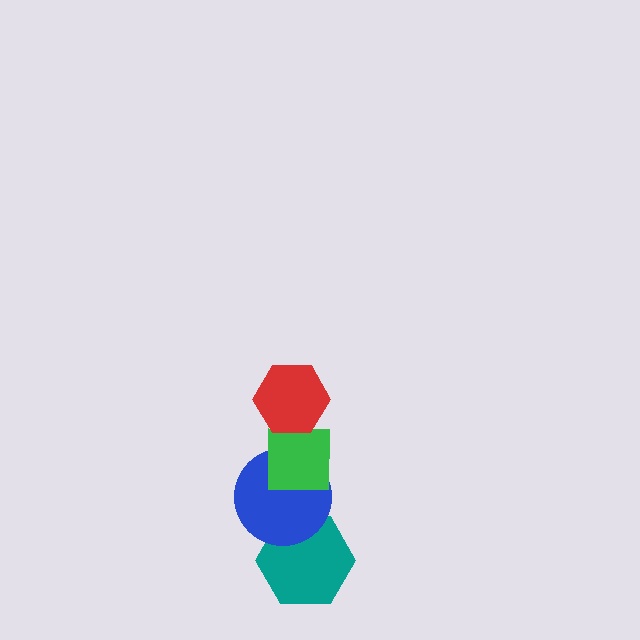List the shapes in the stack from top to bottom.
From top to bottom: the red hexagon, the green square, the blue circle, the teal hexagon.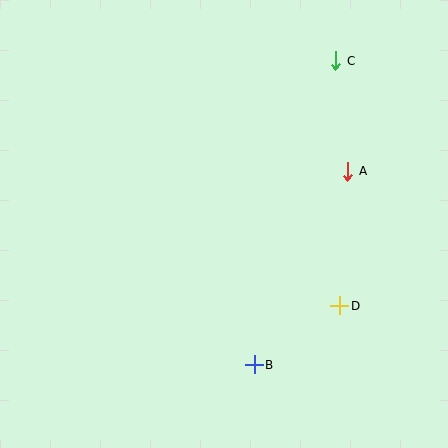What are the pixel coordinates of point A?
Point A is at (348, 171).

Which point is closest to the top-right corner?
Point C is closest to the top-right corner.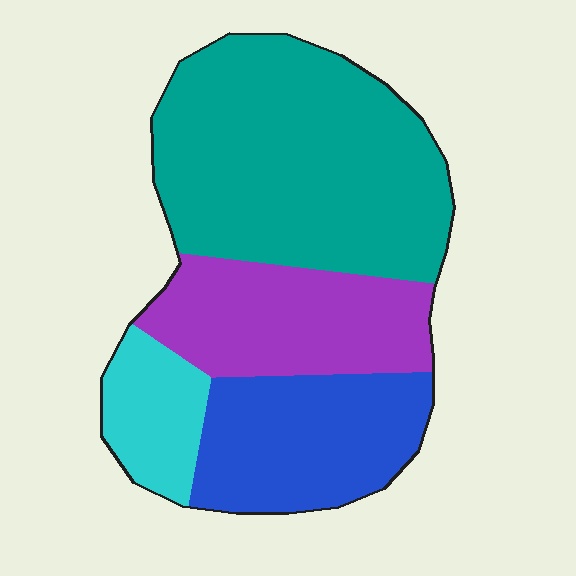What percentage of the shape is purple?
Purple takes up about one fifth (1/5) of the shape.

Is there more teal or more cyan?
Teal.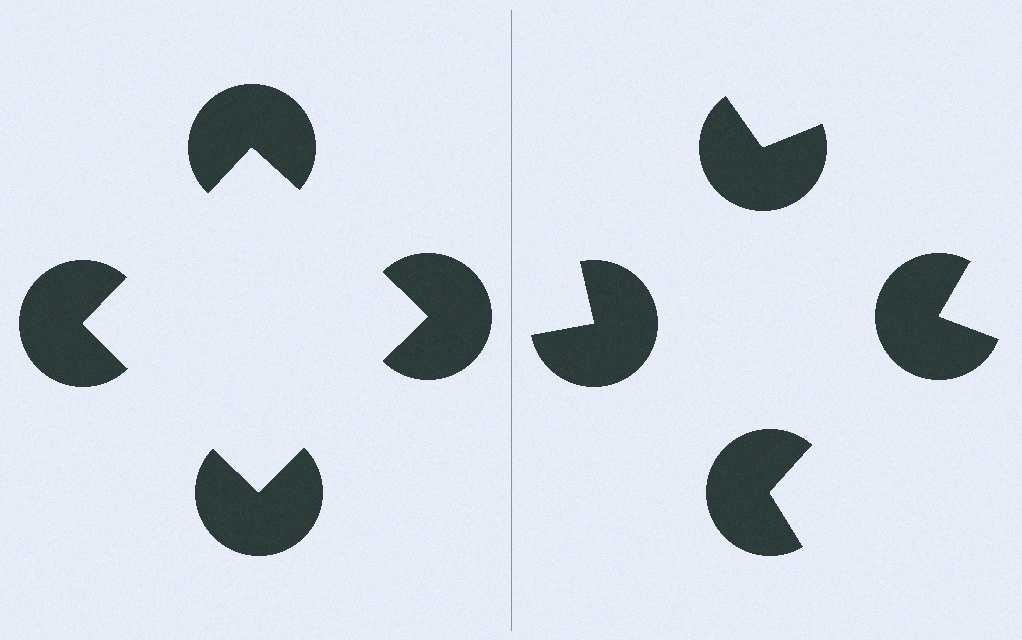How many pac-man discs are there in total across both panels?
8 — 4 on each side.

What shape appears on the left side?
An illusory square.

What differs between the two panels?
The pac-man discs are positioned identically on both sides; only the wedge orientations differ. On the left they align to a square; on the right they are misaligned.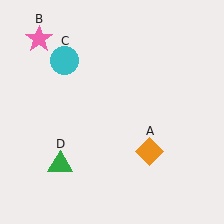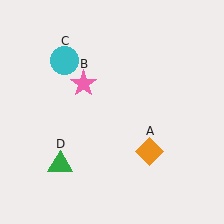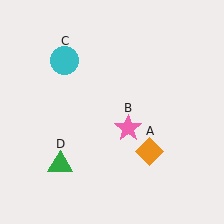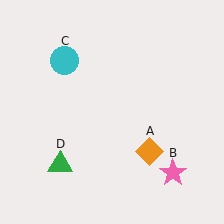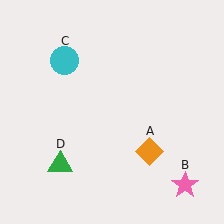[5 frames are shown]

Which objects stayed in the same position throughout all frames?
Orange diamond (object A) and cyan circle (object C) and green triangle (object D) remained stationary.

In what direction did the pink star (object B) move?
The pink star (object B) moved down and to the right.